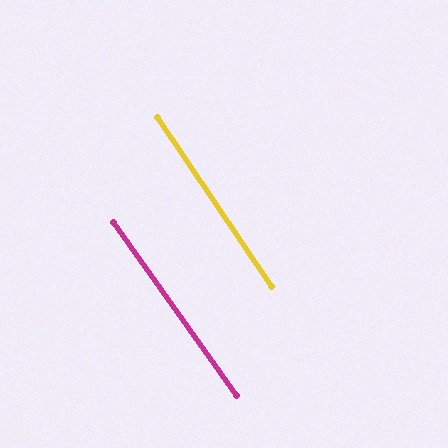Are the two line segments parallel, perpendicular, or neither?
Parallel — their directions differ by only 1.6°.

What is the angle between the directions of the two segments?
Approximately 2 degrees.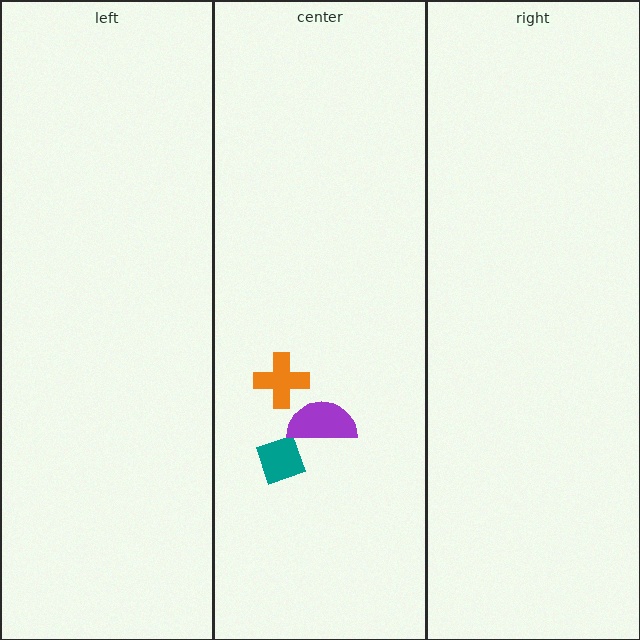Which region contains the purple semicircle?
The center region.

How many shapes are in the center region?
3.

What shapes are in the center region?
The orange cross, the teal diamond, the purple semicircle.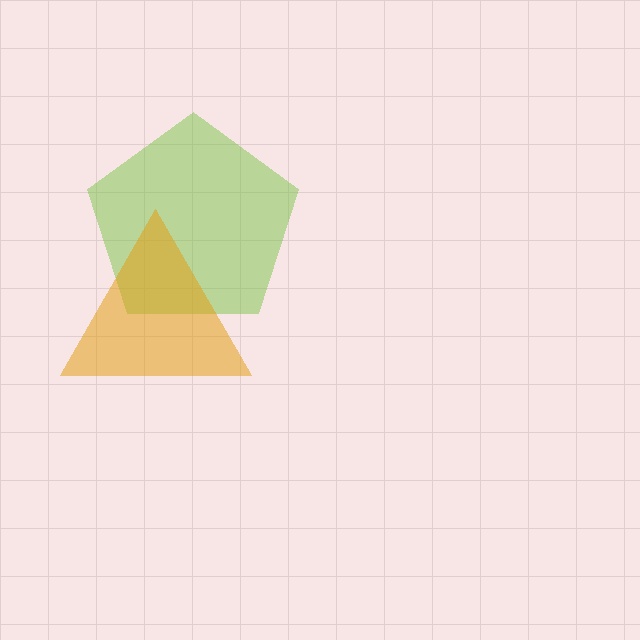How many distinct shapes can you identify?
There are 2 distinct shapes: a lime pentagon, an orange triangle.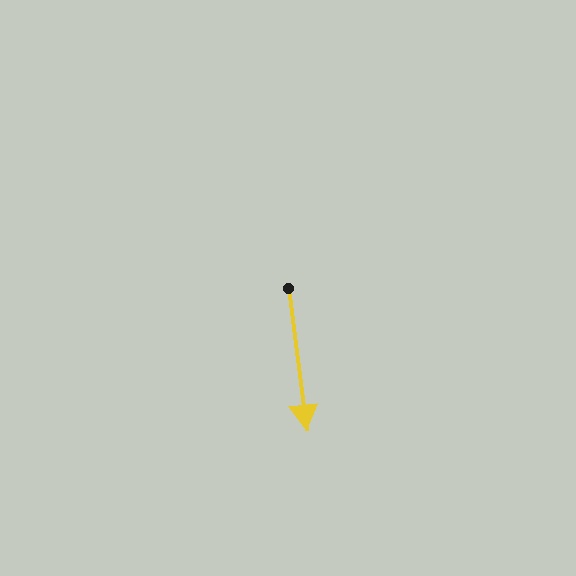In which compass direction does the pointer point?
South.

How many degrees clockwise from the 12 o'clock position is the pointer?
Approximately 173 degrees.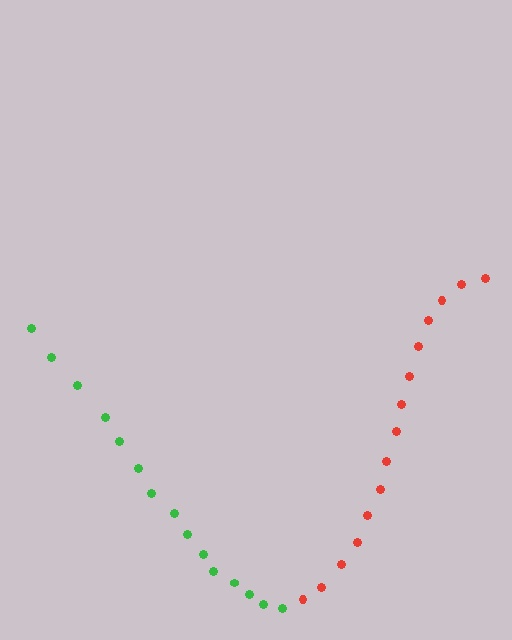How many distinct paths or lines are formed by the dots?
There are 2 distinct paths.